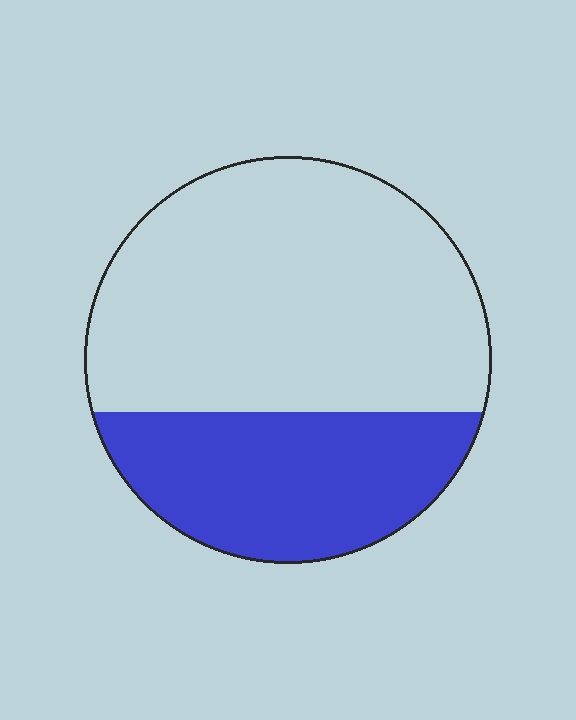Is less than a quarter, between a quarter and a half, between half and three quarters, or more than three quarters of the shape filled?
Between a quarter and a half.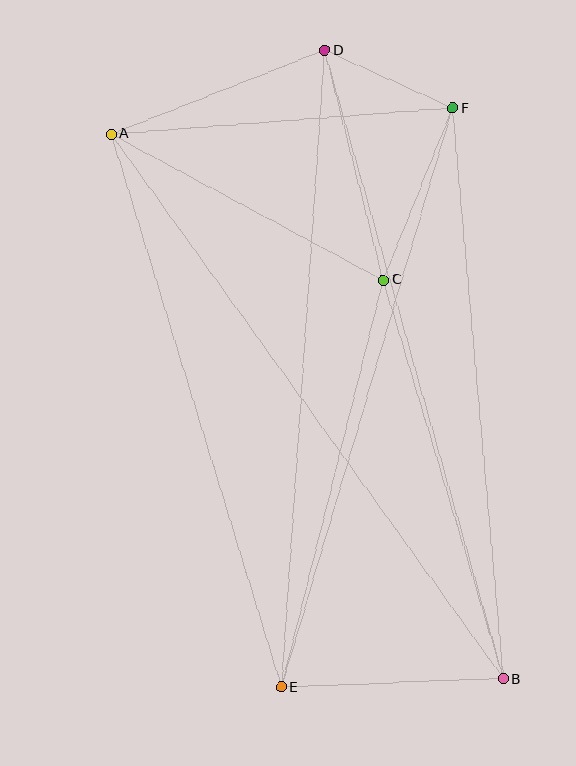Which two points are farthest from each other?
Points A and B are farthest from each other.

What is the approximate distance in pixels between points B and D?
The distance between B and D is approximately 654 pixels.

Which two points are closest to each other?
Points D and F are closest to each other.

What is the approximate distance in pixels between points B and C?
The distance between B and C is approximately 417 pixels.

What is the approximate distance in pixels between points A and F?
The distance between A and F is approximately 343 pixels.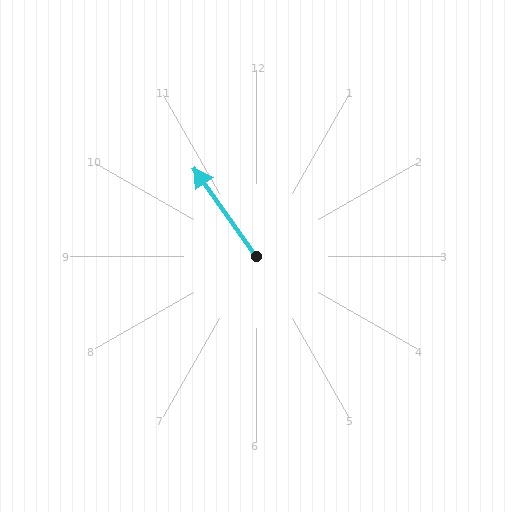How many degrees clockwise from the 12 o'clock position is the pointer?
Approximately 325 degrees.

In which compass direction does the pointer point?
Northwest.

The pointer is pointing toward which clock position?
Roughly 11 o'clock.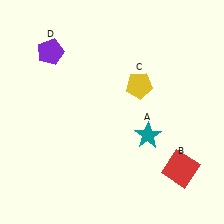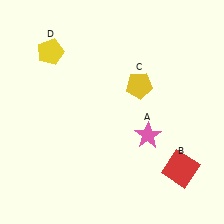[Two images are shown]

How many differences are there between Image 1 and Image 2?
There are 2 differences between the two images.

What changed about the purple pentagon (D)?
In Image 1, D is purple. In Image 2, it changed to yellow.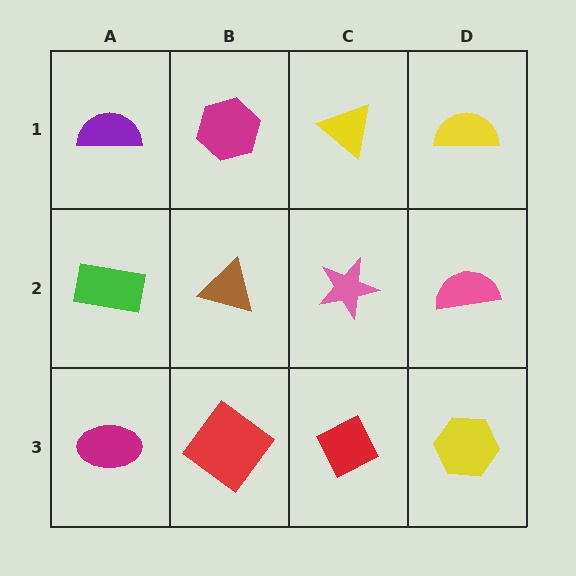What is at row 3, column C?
A red diamond.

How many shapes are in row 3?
4 shapes.